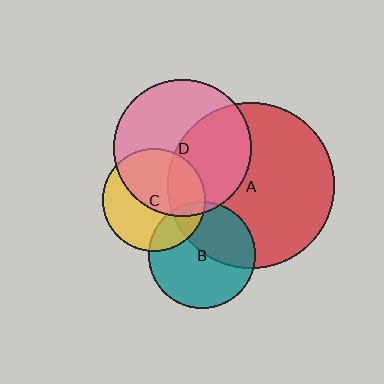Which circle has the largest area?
Circle A (red).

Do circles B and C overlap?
Yes.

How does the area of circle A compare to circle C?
Approximately 2.6 times.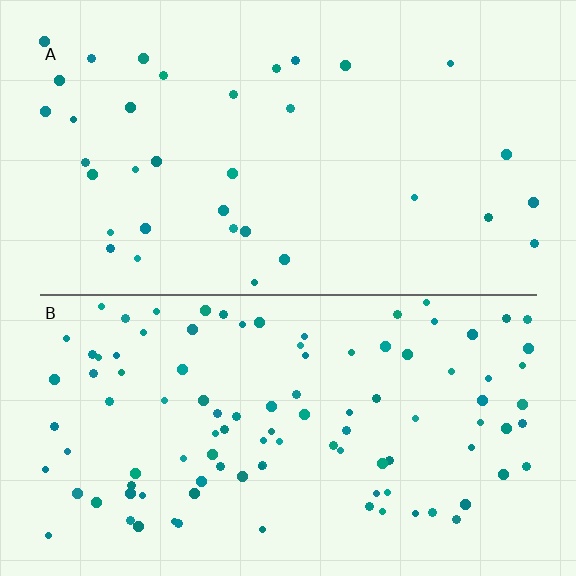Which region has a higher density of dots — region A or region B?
B (the bottom).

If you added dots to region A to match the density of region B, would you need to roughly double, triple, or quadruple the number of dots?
Approximately triple.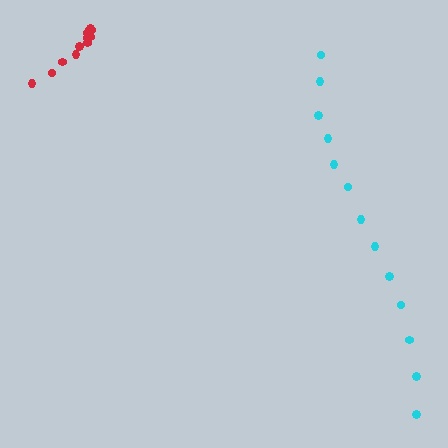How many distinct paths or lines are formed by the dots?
There are 2 distinct paths.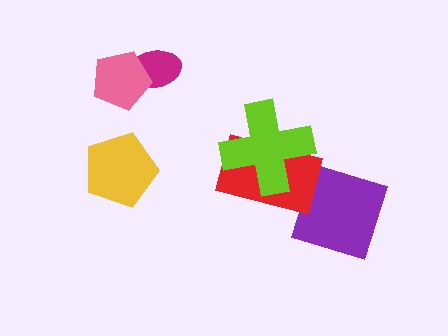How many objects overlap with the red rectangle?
1 object overlaps with the red rectangle.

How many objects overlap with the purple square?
0 objects overlap with the purple square.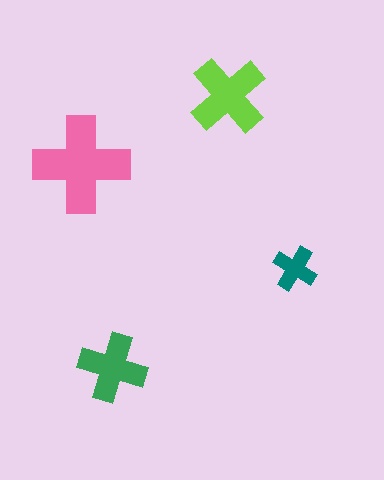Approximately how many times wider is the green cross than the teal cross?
About 1.5 times wider.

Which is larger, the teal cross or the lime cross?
The lime one.